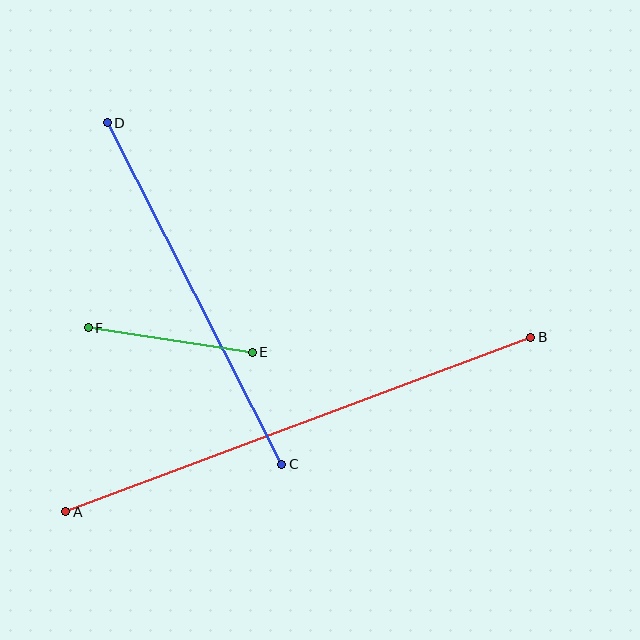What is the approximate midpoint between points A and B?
The midpoint is at approximately (298, 425) pixels.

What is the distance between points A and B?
The distance is approximately 497 pixels.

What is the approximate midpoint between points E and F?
The midpoint is at approximately (170, 340) pixels.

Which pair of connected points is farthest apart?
Points A and B are farthest apart.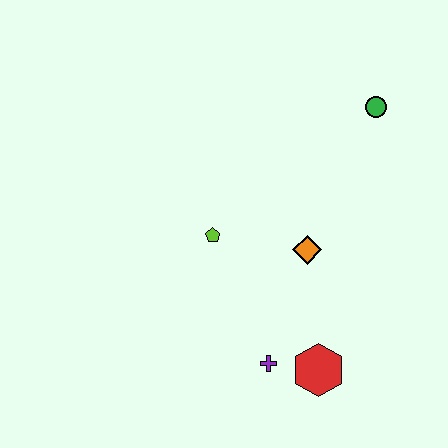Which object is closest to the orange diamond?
The lime pentagon is closest to the orange diamond.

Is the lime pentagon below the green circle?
Yes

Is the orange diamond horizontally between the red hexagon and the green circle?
No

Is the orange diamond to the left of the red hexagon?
Yes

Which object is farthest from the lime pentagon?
The green circle is farthest from the lime pentagon.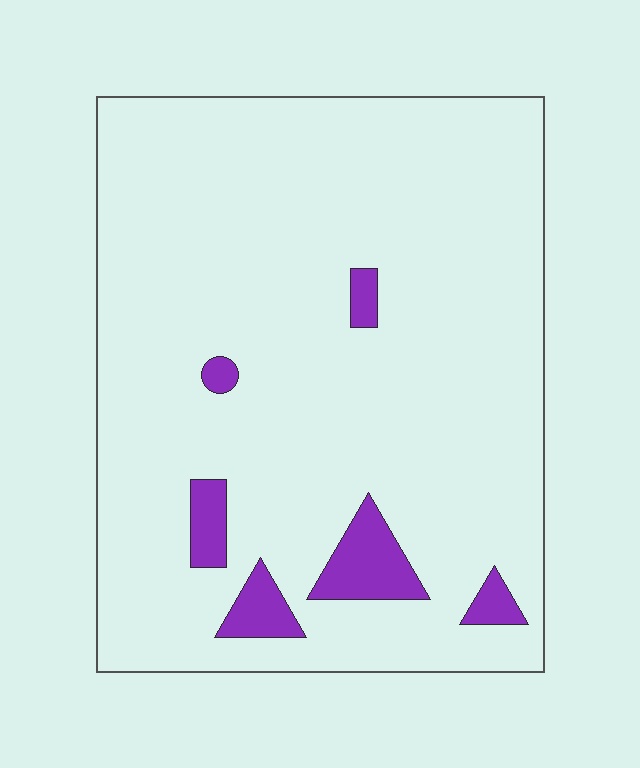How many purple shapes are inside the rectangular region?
6.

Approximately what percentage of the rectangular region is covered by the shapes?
Approximately 5%.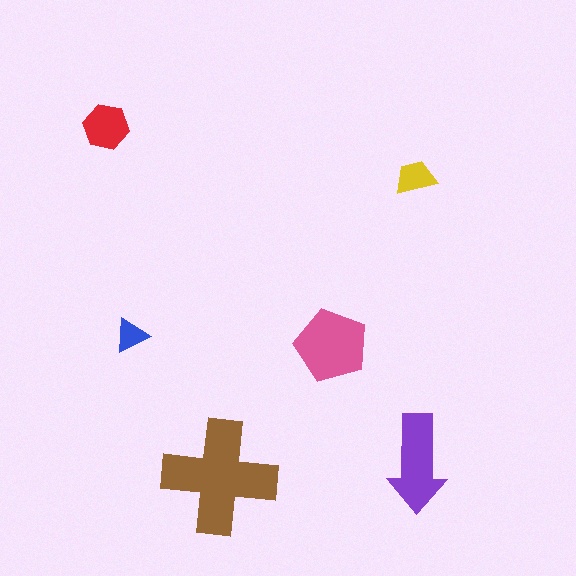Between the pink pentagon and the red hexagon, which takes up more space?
The pink pentagon.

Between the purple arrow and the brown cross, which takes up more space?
The brown cross.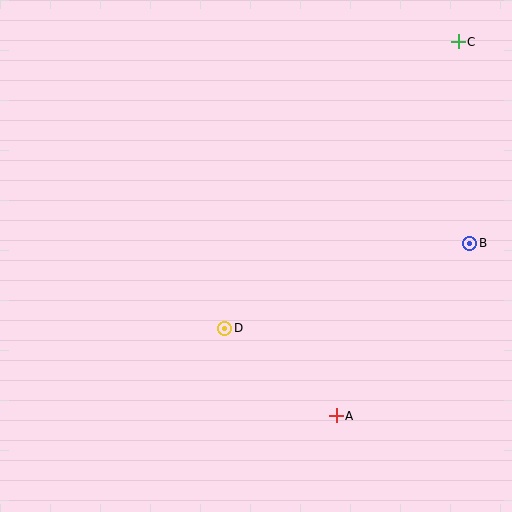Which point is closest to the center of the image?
Point D at (225, 328) is closest to the center.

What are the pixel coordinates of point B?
Point B is at (470, 243).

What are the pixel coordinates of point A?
Point A is at (336, 416).